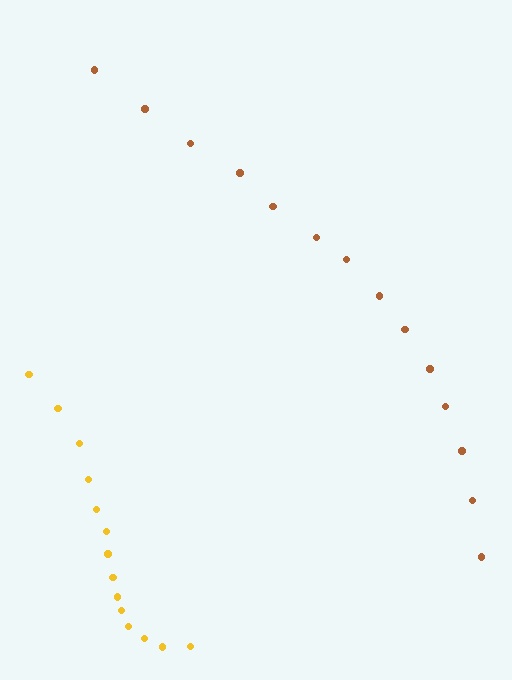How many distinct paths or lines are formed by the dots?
There are 2 distinct paths.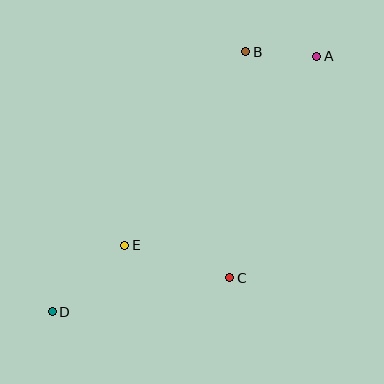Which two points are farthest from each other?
Points A and D are farthest from each other.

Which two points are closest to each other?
Points A and B are closest to each other.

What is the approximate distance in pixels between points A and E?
The distance between A and E is approximately 269 pixels.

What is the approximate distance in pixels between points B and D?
The distance between B and D is approximately 324 pixels.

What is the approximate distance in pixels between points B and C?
The distance between B and C is approximately 226 pixels.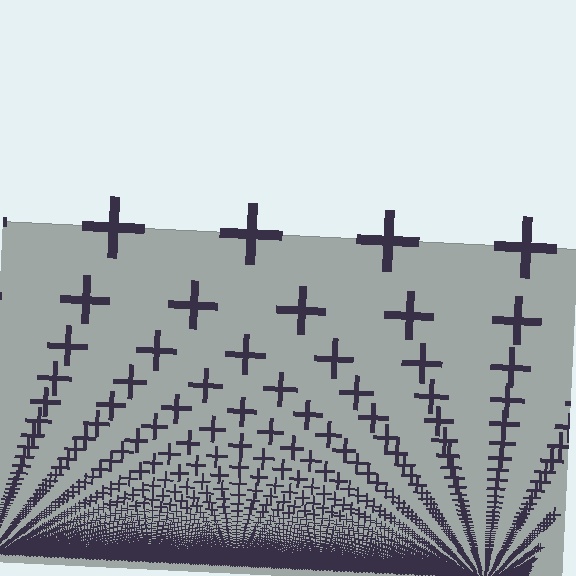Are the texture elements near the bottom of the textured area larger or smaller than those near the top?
Smaller. The gradient is inverted — elements near the bottom are smaller and denser.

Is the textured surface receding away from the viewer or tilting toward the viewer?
The surface appears to tilt toward the viewer. Texture elements get larger and sparser toward the top.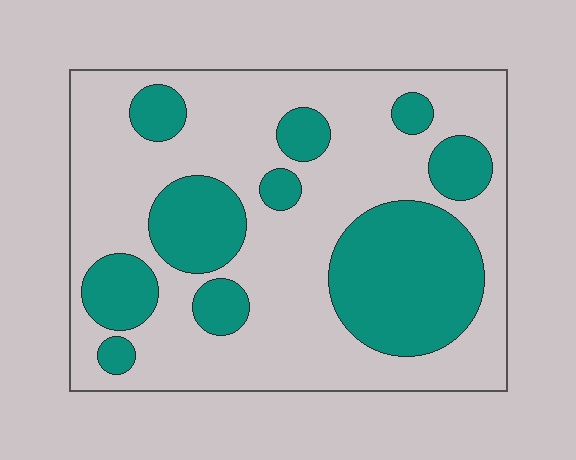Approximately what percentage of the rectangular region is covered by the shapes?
Approximately 35%.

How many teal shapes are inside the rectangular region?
10.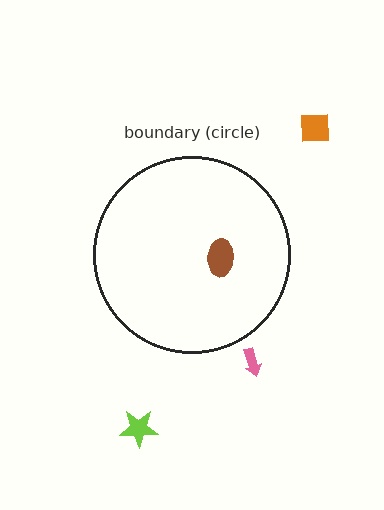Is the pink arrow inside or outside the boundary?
Outside.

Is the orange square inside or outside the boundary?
Outside.